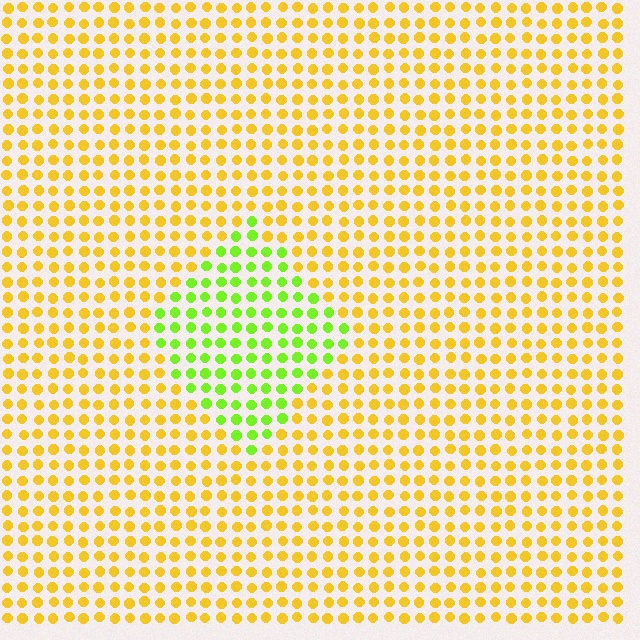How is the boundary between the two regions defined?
The boundary is defined purely by a slight shift in hue (about 49 degrees). Spacing, size, and orientation are identical on both sides.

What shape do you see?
I see a diamond.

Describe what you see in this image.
The image is filled with small yellow elements in a uniform arrangement. A diamond-shaped region is visible where the elements are tinted to a slightly different hue, forming a subtle color boundary.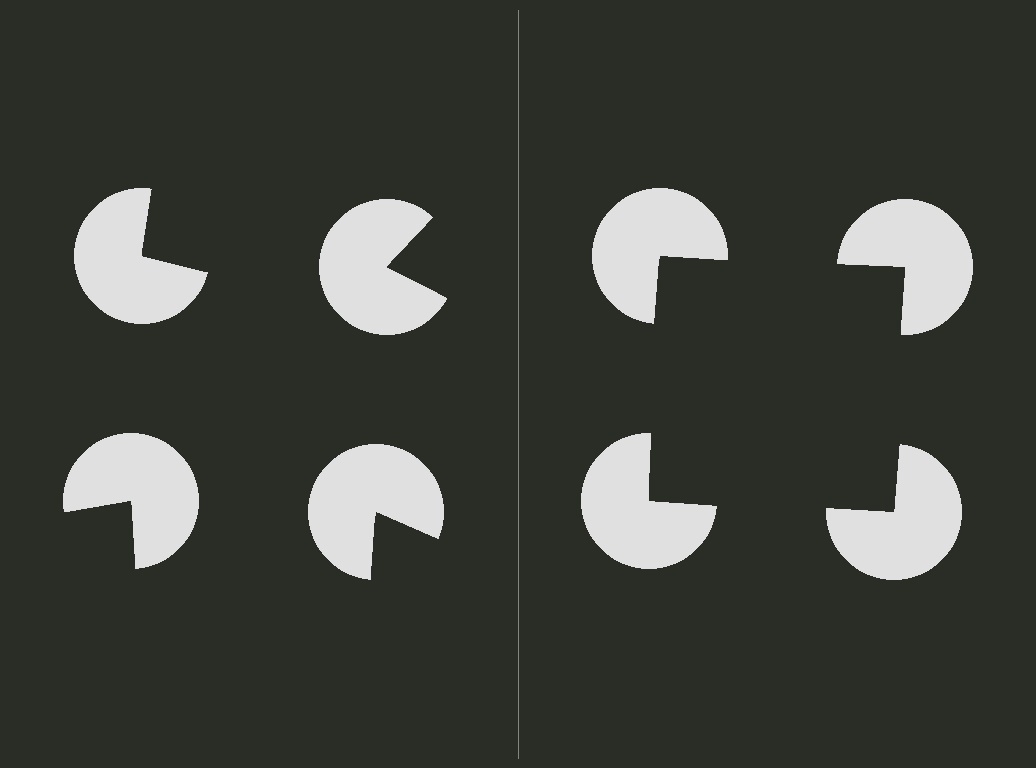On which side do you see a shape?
An illusory square appears on the right side. On the left side the wedge cuts are rotated, so no coherent shape forms.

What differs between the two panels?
The pac-man discs are positioned identically on both sides; only the wedge orientations differ. On the right they align to a square; on the left they are misaligned.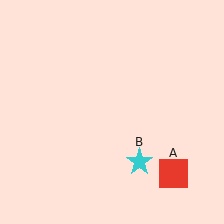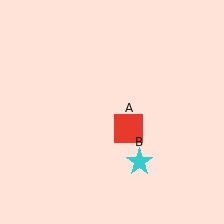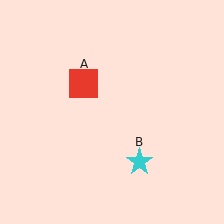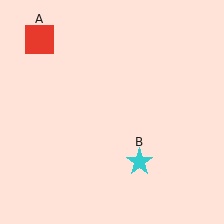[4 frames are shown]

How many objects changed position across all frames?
1 object changed position: red square (object A).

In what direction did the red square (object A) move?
The red square (object A) moved up and to the left.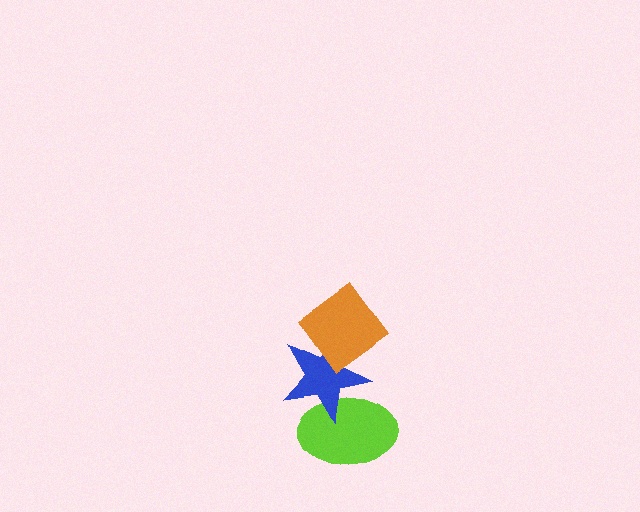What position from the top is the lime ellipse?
The lime ellipse is 3rd from the top.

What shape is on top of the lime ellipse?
The blue star is on top of the lime ellipse.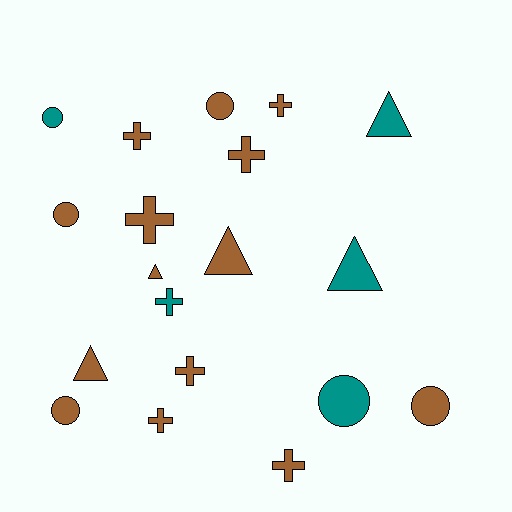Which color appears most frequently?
Brown, with 14 objects.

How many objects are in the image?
There are 19 objects.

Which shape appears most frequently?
Cross, with 8 objects.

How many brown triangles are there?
There are 3 brown triangles.